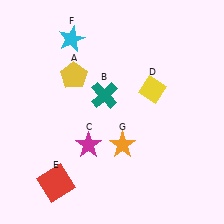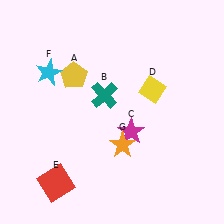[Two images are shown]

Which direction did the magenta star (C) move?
The magenta star (C) moved right.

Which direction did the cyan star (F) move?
The cyan star (F) moved down.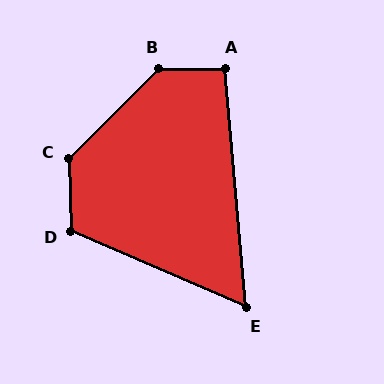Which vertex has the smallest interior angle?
E, at approximately 61 degrees.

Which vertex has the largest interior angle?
B, at approximately 135 degrees.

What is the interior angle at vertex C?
Approximately 134 degrees (obtuse).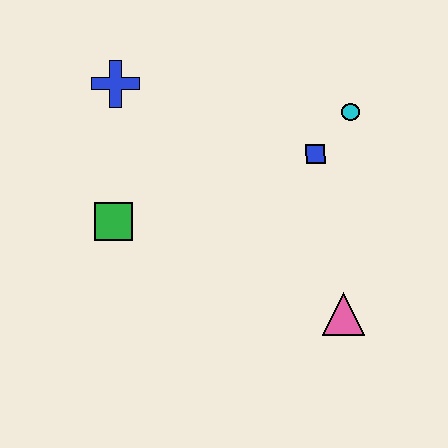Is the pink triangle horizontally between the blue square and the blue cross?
No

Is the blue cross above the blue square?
Yes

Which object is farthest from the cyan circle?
The green square is farthest from the cyan circle.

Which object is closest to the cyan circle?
The blue square is closest to the cyan circle.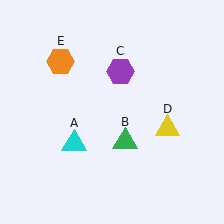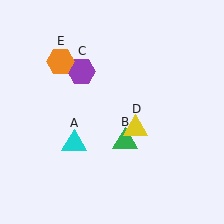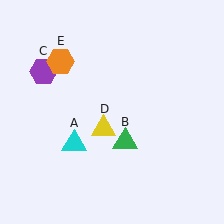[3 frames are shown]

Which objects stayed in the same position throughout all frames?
Cyan triangle (object A) and green triangle (object B) and orange hexagon (object E) remained stationary.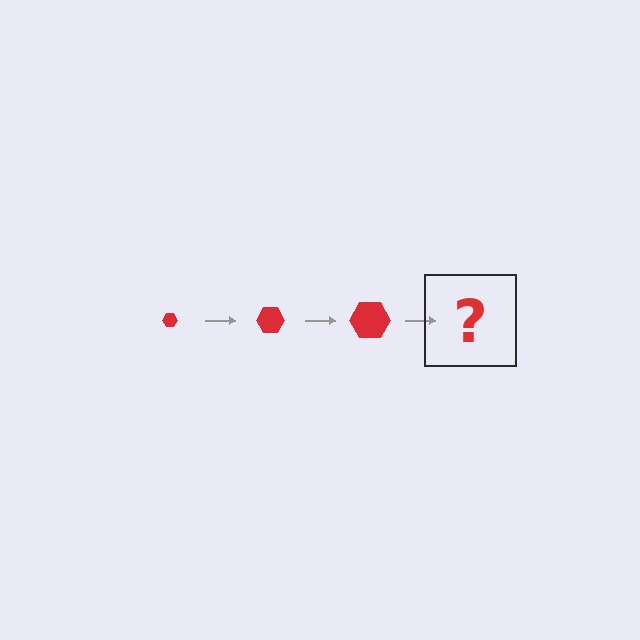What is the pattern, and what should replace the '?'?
The pattern is that the hexagon gets progressively larger each step. The '?' should be a red hexagon, larger than the previous one.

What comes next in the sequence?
The next element should be a red hexagon, larger than the previous one.